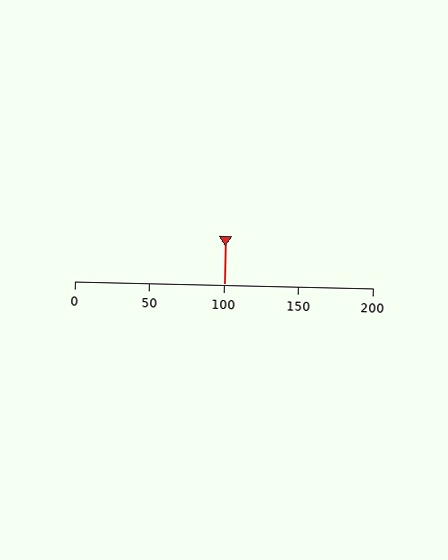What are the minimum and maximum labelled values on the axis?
The axis runs from 0 to 200.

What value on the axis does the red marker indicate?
The marker indicates approximately 100.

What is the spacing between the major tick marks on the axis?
The major ticks are spaced 50 apart.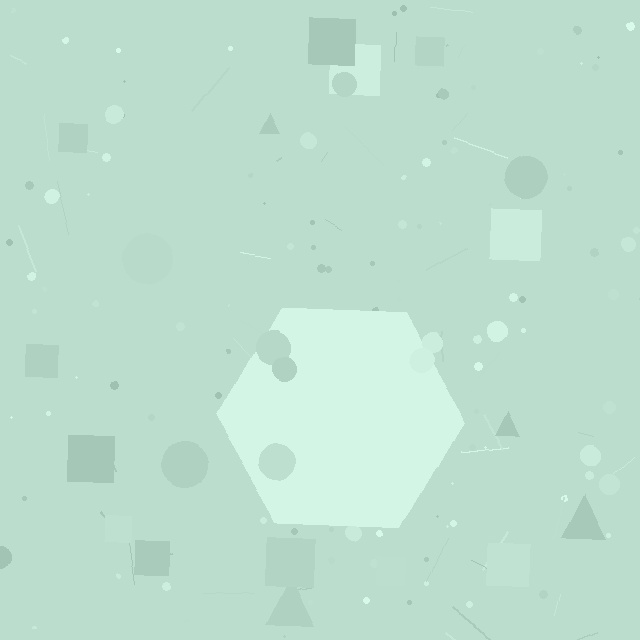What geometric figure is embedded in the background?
A hexagon is embedded in the background.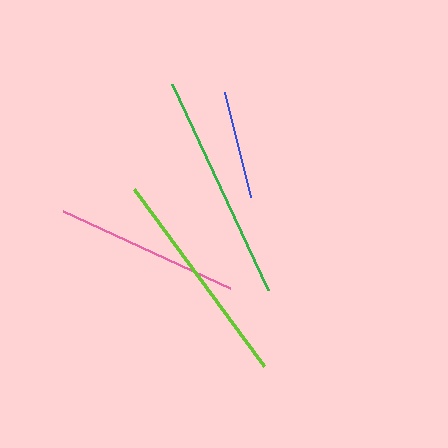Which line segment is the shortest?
The blue line is the shortest at approximately 109 pixels.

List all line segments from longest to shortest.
From longest to shortest: green, lime, pink, blue.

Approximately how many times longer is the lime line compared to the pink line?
The lime line is approximately 1.2 times the length of the pink line.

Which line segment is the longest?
The green line is the longest at approximately 227 pixels.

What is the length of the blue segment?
The blue segment is approximately 109 pixels long.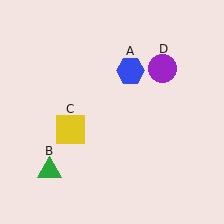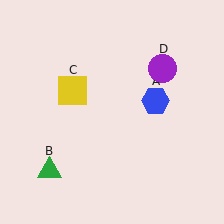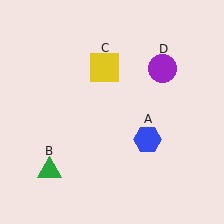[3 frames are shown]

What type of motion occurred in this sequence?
The blue hexagon (object A), yellow square (object C) rotated clockwise around the center of the scene.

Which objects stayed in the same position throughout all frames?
Green triangle (object B) and purple circle (object D) remained stationary.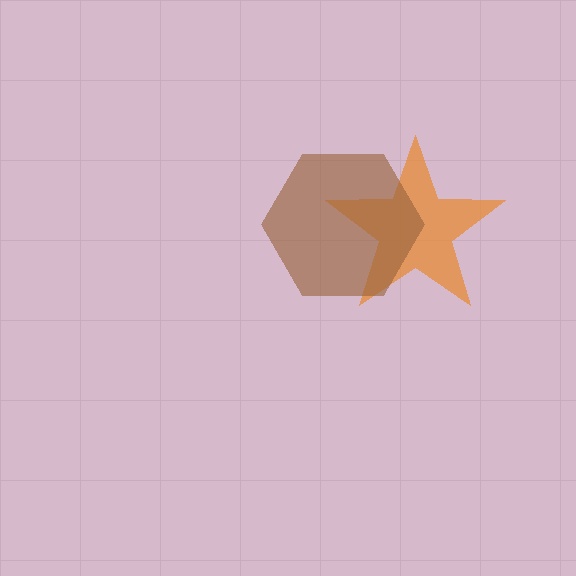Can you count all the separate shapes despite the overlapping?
Yes, there are 2 separate shapes.